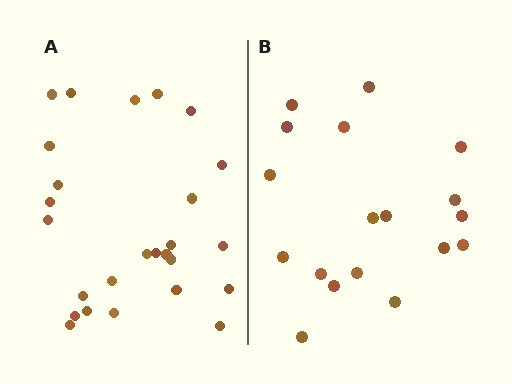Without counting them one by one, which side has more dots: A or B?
Region A (the left region) has more dots.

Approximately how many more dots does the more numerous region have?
Region A has roughly 8 or so more dots than region B.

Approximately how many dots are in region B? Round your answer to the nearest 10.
About 20 dots. (The exact count is 18, which rounds to 20.)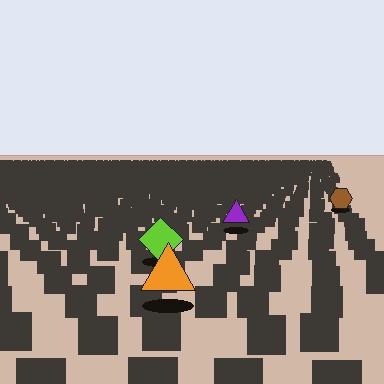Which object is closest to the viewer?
The orange triangle is closest. The texture marks near it are larger and more spread out.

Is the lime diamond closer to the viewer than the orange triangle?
No. The orange triangle is closer — you can tell from the texture gradient: the ground texture is coarser near it.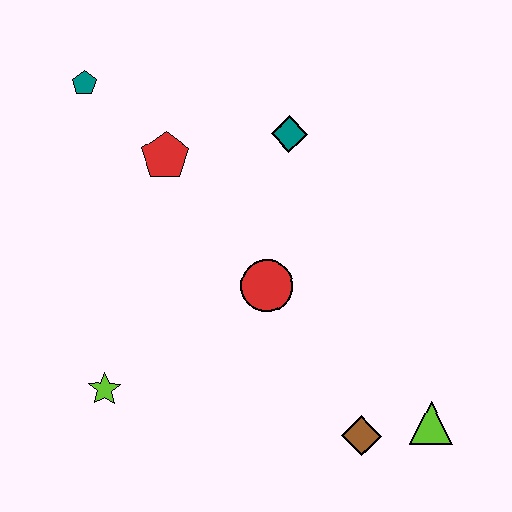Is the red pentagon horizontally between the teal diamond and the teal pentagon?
Yes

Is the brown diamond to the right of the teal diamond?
Yes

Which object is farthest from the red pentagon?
The lime triangle is farthest from the red pentagon.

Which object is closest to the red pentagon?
The teal pentagon is closest to the red pentagon.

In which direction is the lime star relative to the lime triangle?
The lime star is to the left of the lime triangle.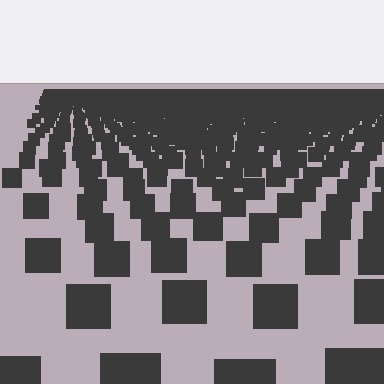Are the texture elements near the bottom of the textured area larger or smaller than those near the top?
Larger. Near the bottom, elements are closer to the viewer and appear at a bigger on-screen size.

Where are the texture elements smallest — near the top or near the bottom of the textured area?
Near the top.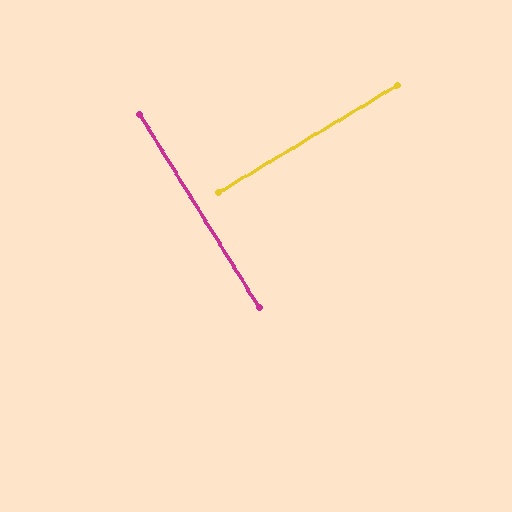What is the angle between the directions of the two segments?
Approximately 89 degrees.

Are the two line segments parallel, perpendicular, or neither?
Perpendicular — they meet at approximately 89°.